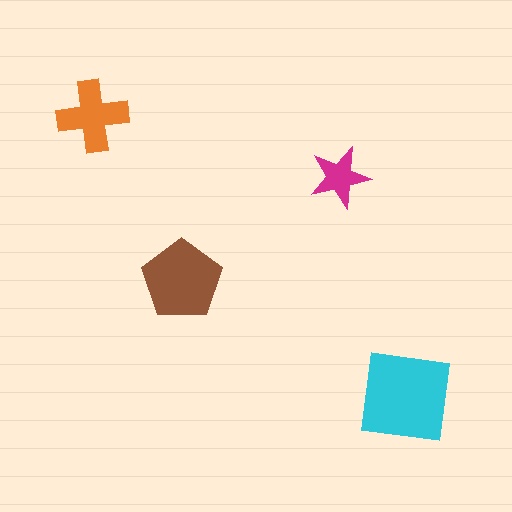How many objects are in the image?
There are 4 objects in the image.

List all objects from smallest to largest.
The magenta star, the orange cross, the brown pentagon, the cyan square.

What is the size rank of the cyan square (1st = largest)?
1st.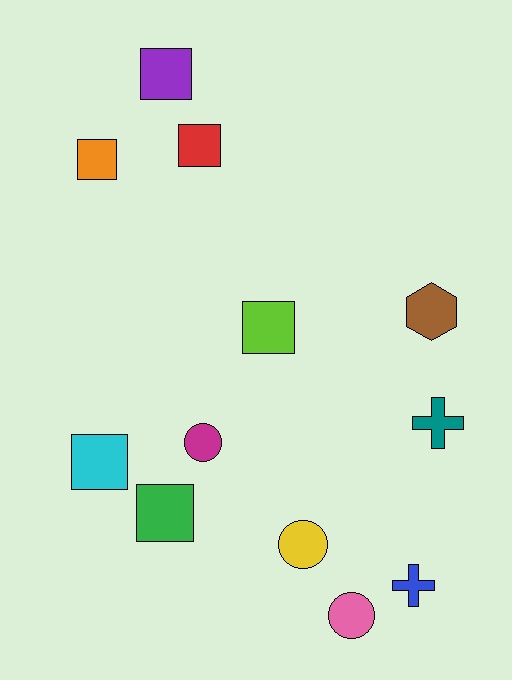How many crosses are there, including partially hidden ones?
There are 2 crosses.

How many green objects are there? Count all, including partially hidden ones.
There is 1 green object.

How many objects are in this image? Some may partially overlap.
There are 12 objects.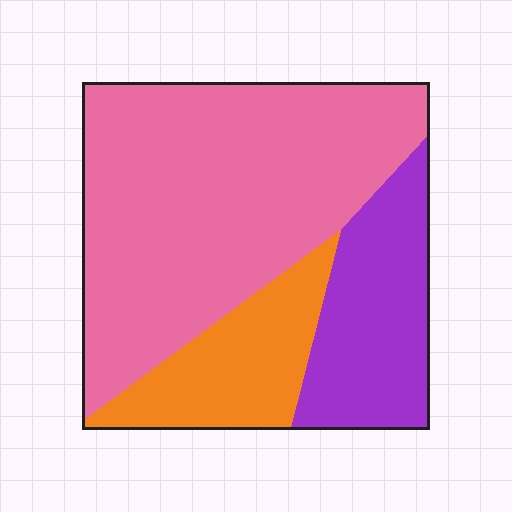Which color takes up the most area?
Pink, at roughly 60%.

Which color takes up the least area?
Orange, at roughly 20%.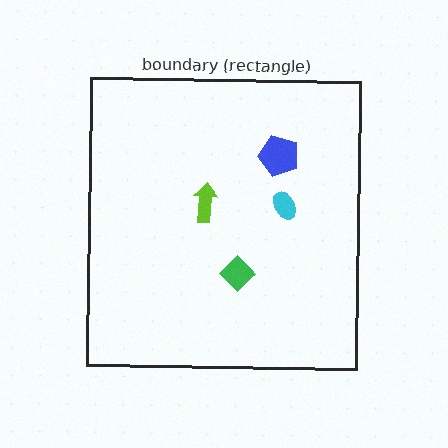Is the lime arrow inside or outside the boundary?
Inside.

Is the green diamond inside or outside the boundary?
Inside.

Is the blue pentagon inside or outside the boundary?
Inside.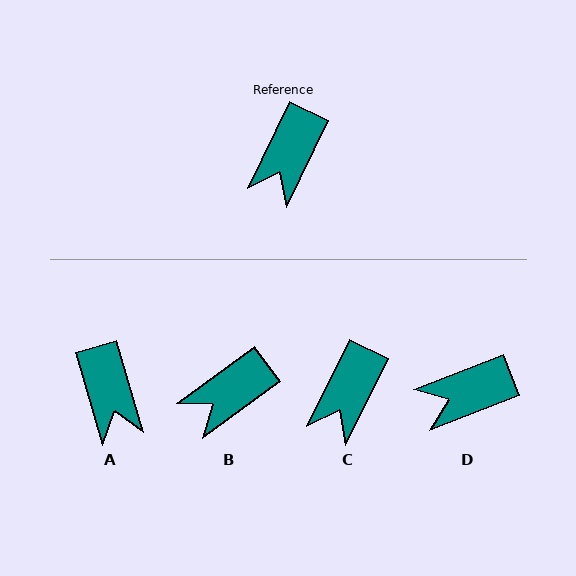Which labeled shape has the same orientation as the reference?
C.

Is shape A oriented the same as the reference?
No, it is off by about 42 degrees.